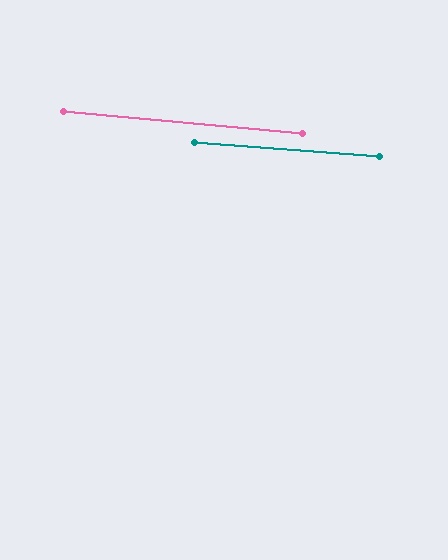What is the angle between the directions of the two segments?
Approximately 1 degree.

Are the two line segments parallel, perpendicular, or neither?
Parallel — their directions differ by only 1.0°.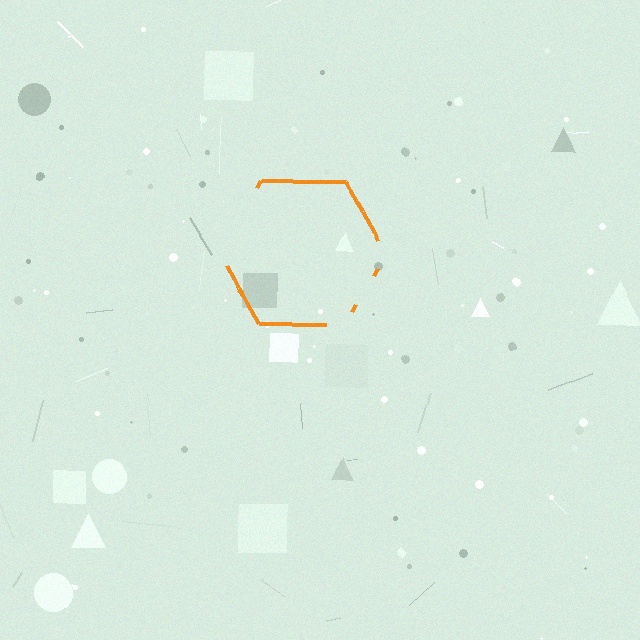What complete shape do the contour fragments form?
The contour fragments form a hexagon.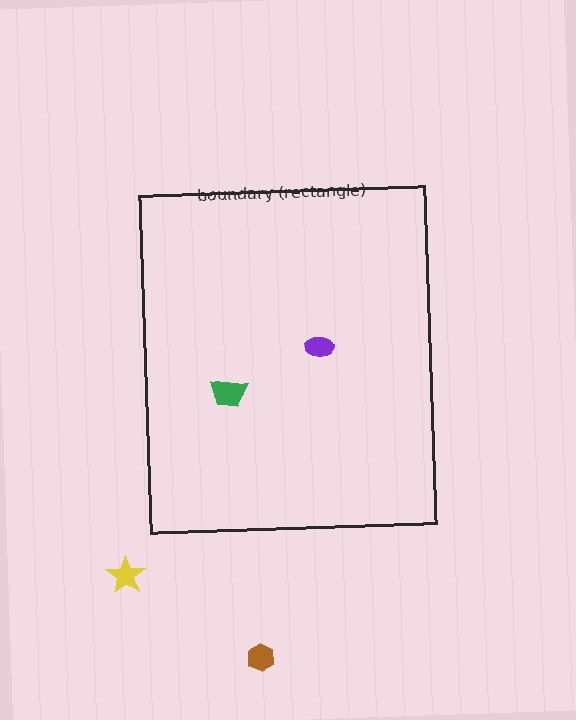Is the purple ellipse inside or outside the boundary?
Inside.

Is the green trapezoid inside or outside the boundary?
Inside.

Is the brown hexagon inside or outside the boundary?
Outside.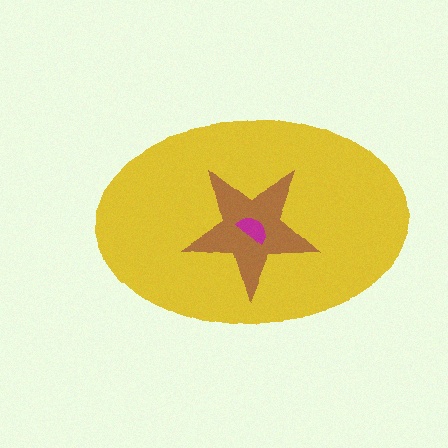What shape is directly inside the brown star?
The magenta semicircle.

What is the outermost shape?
The yellow ellipse.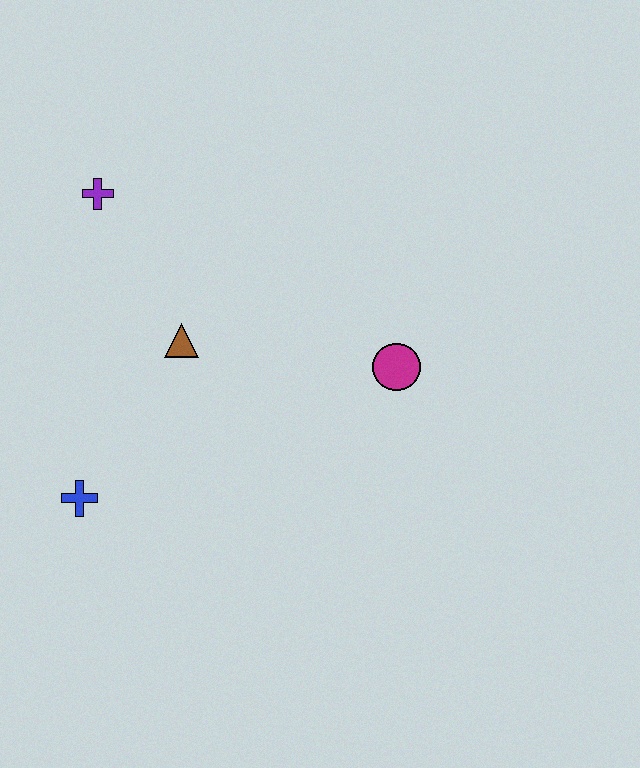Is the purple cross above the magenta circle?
Yes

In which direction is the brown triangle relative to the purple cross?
The brown triangle is below the purple cross.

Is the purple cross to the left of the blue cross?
No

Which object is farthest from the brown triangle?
The magenta circle is farthest from the brown triangle.